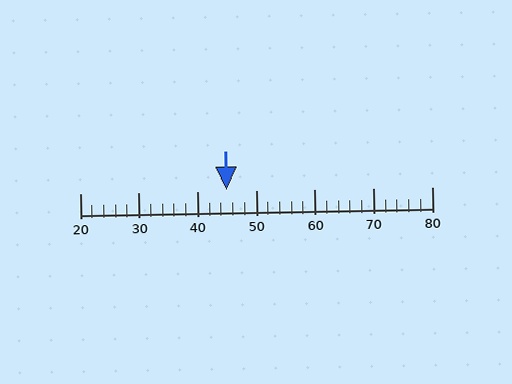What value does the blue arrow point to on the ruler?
The blue arrow points to approximately 45.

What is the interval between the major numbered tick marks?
The major tick marks are spaced 10 units apart.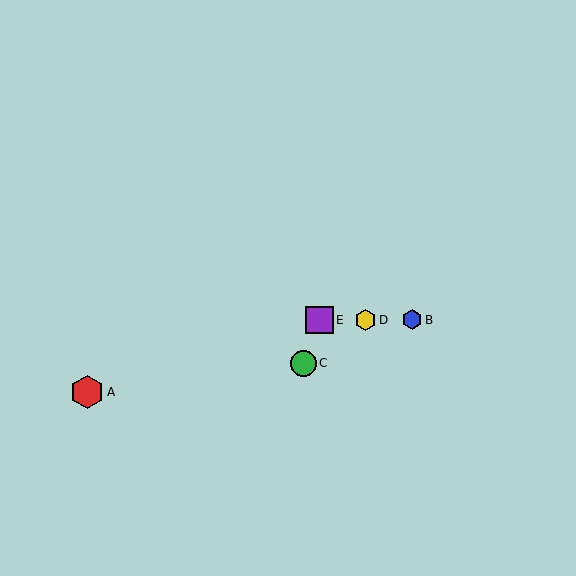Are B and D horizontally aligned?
Yes, both are at y≈320.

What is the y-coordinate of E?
Object E is at y≈320.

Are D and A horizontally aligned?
No, D is at y≈320 and A is at y≈392.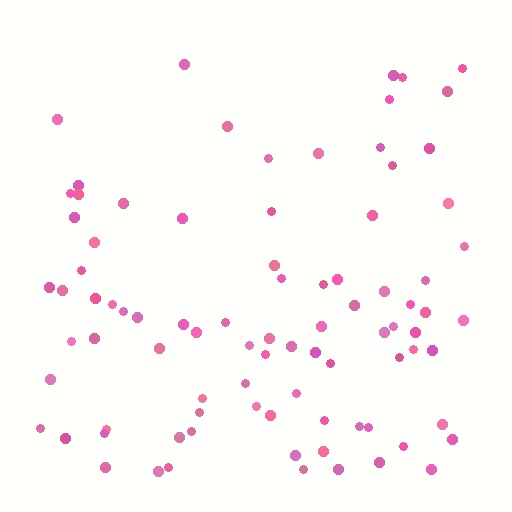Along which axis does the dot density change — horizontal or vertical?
Vertical.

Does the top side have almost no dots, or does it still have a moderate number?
Still a moderate number, just noticeably fewer than the bottom.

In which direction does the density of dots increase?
From top to bottom, with the bottom side densest.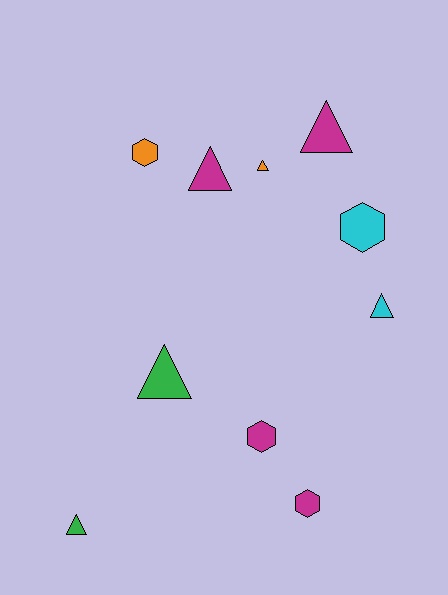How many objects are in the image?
There are 10 objects.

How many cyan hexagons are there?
There is 1 cyan hexagon.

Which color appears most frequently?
Magenta, with 4 objects.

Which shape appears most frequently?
Triangle, with 6 objects.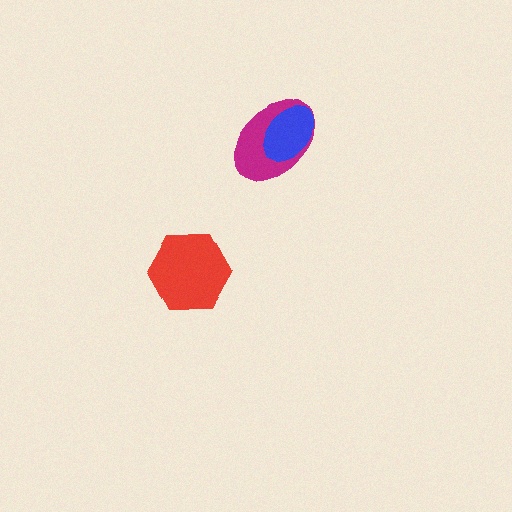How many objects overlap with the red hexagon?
0 objects overlap with the red hexagon.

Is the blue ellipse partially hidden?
No, no other shape covers it.